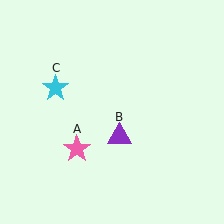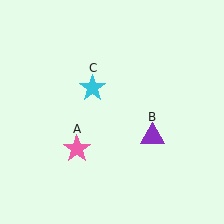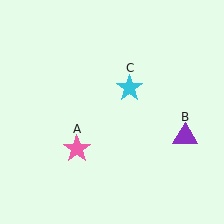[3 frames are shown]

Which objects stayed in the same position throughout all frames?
Pink star (object A) remained stationary.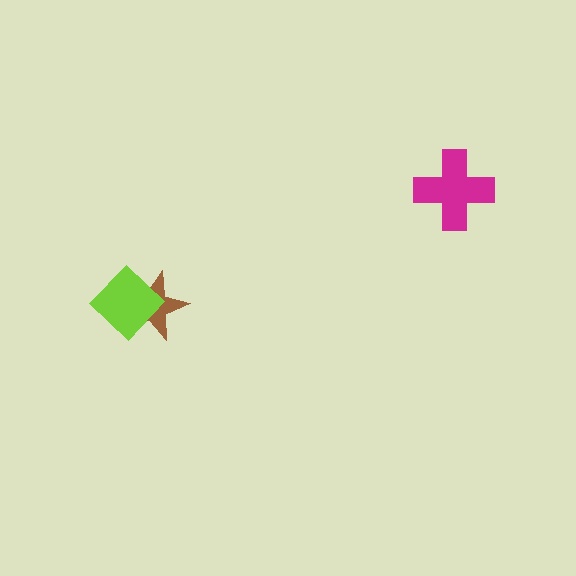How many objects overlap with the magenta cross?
0 objects overlap with the magenta cross.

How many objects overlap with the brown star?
1 object overlaps with the brown star.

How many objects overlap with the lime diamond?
1 object overlaps with the lime diamond.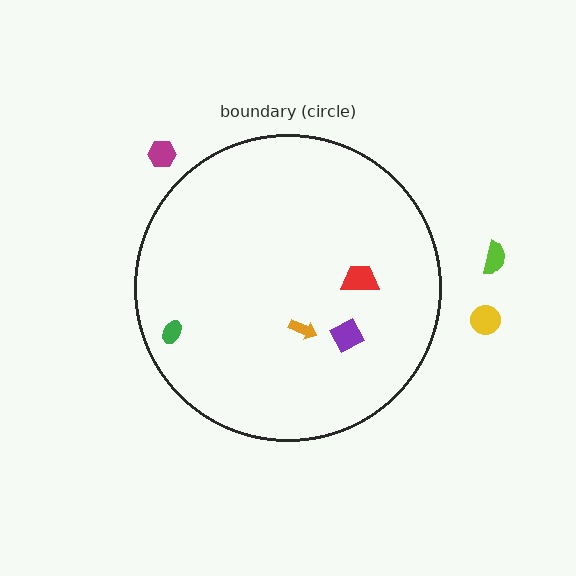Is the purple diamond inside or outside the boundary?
Inside.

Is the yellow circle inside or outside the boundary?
Outside.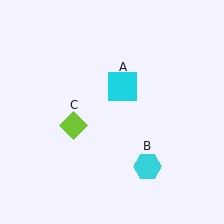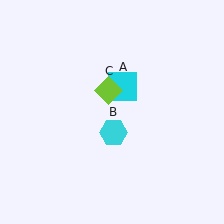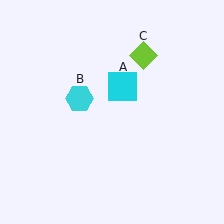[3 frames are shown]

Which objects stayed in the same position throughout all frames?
Cyan square (object A) remained stationary.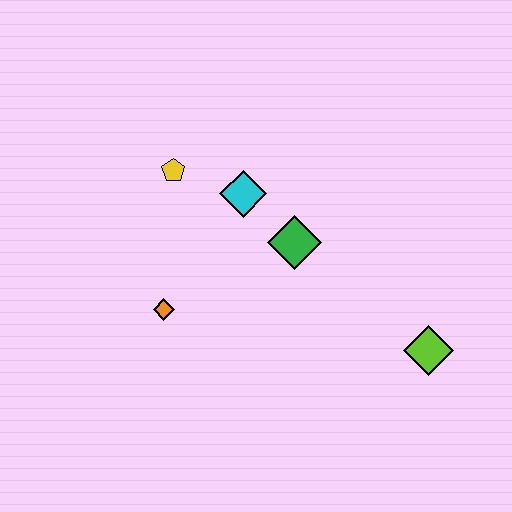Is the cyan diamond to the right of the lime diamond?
No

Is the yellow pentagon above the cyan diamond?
Yes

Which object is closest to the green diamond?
The cyan diamond is closest to the green diamond.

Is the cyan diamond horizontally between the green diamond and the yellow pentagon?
Yes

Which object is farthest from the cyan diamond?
The lime diamond is farthest from the cyan diamond.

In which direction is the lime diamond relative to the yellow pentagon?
The lime diamond is to the right of the yellow pentagon.